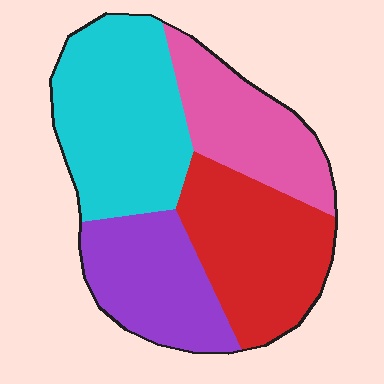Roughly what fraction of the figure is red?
Red takes up about one quarter (1/4) of the figure.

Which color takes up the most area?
Cyan, at roughly 30%.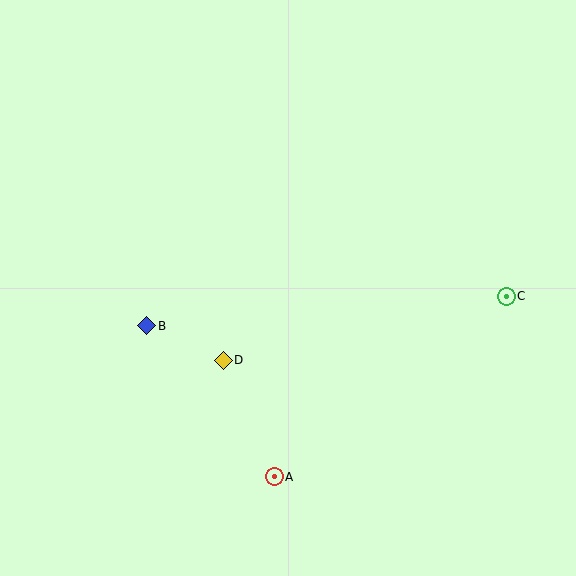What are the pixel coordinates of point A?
Point A is at (274, 477).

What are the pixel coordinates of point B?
Point B is at (147, 326).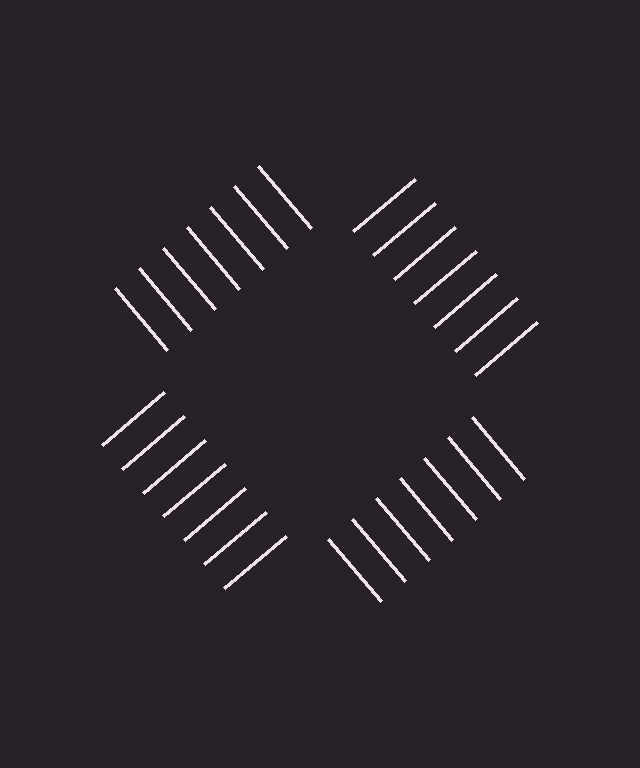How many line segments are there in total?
28 — 7 along each of the 4 edges.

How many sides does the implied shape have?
4 sides — the line-ends trace a square.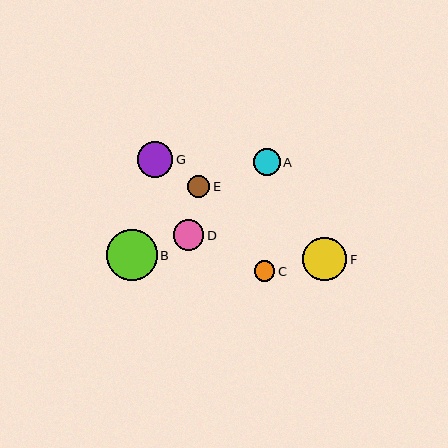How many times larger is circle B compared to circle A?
Circle B is approximately 1.9 times the size of circle A.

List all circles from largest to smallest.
From largest to smallest: B, F, G, D, A, E, C.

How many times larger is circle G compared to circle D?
Circle G is approximately 1.2 times the size of circle D.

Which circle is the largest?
Circle B is the largest with a size of approximately 51 pixels.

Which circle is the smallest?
Circle C is the smallest with a size of approximately 20 pixels.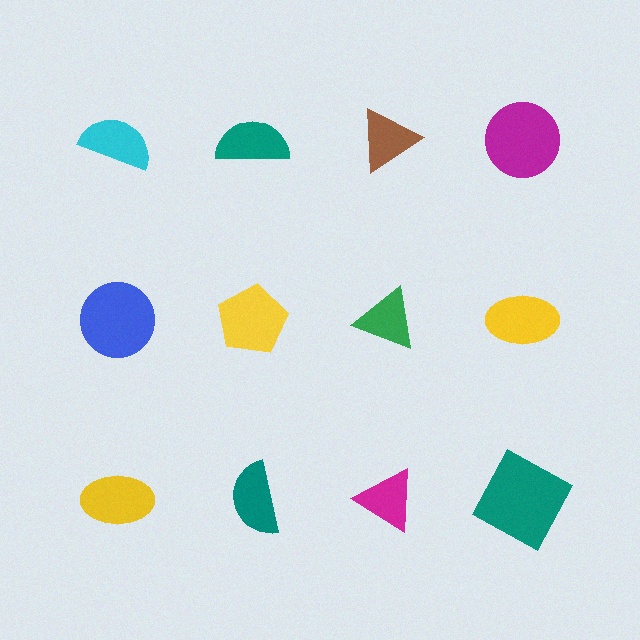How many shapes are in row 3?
4 shapes.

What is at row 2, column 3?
A green triangle.